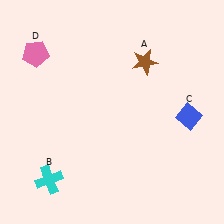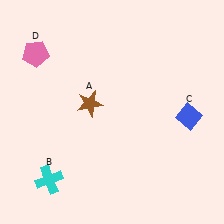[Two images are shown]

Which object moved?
The brown star (A) moved left.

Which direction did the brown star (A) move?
The brown star (A) moved left.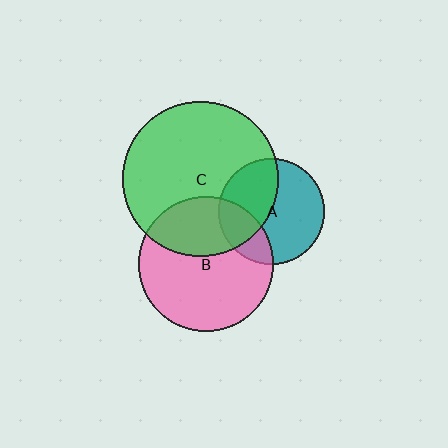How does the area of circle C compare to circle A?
Approximately 2.1 times.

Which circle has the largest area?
Circle C (green).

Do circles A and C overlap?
Yes.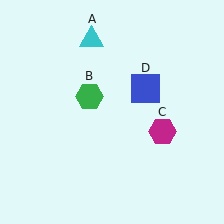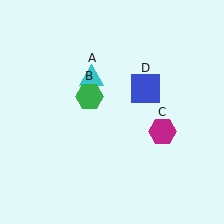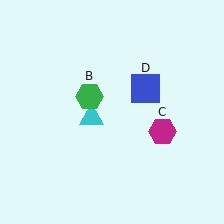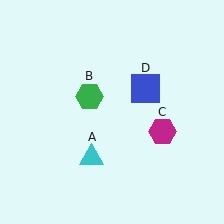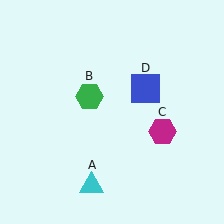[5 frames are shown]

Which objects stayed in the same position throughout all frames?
Green hexagon (object B) and magenta hexagon (object C) and blue square (object D) remained stationary.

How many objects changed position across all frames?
1 object changed position: cyan triangle (object A).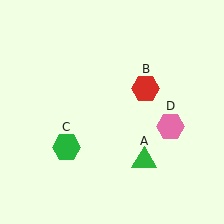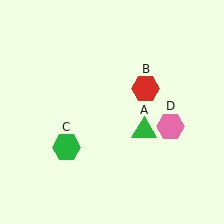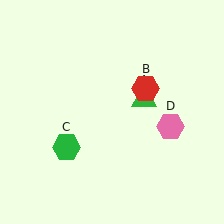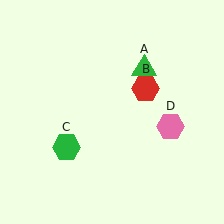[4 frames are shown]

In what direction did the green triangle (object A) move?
The green triangle (object A) moved up.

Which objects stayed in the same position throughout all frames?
Red hexagon (object B) and green hexagon (object C) and pink hexagon (object D) remained stationary.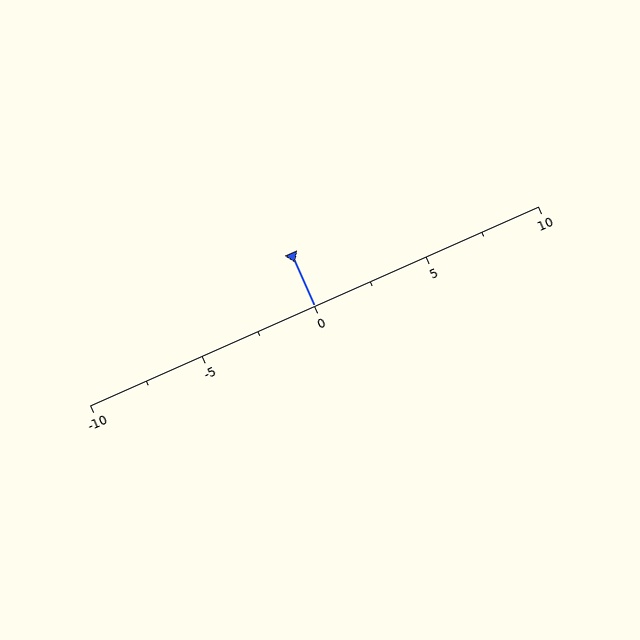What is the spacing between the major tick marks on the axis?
The major ticks are spaced 5 apart.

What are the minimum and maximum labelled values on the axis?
The axis runs from -10 to 10.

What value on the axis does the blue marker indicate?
The marker indicates approximately 0.